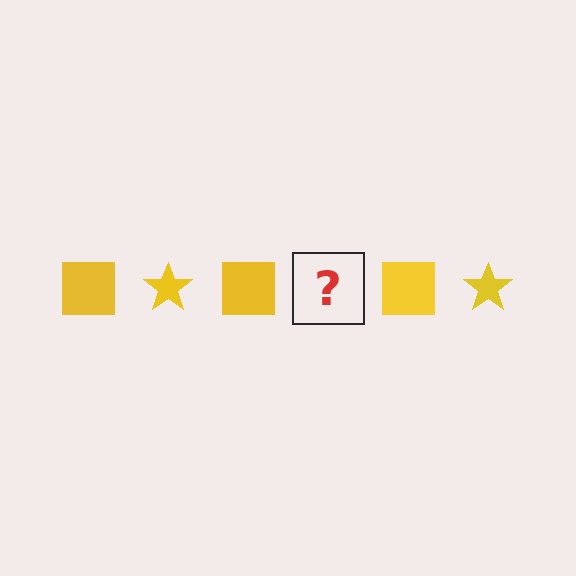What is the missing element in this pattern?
The missing element is a yellow star.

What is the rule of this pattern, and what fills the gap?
The rule is that the pattern cycles through square, star shapes in yellow. The gap should be filled with a yellow star.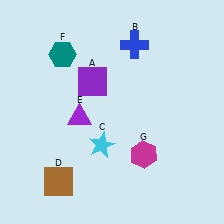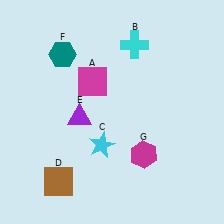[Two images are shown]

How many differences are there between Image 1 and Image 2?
There are 2 differences between the two images.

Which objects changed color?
A changed from purple to magenta. B changed from blue to cyan.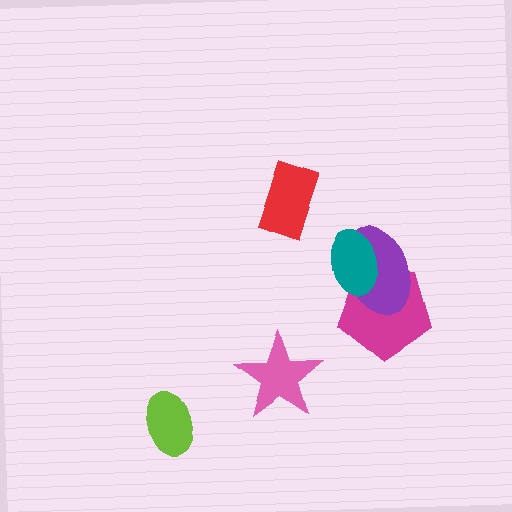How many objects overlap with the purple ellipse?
2 objects overlap with the purple ellipse.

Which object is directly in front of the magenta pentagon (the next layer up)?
The purple ellipse is directly in front of the magenta pentagon.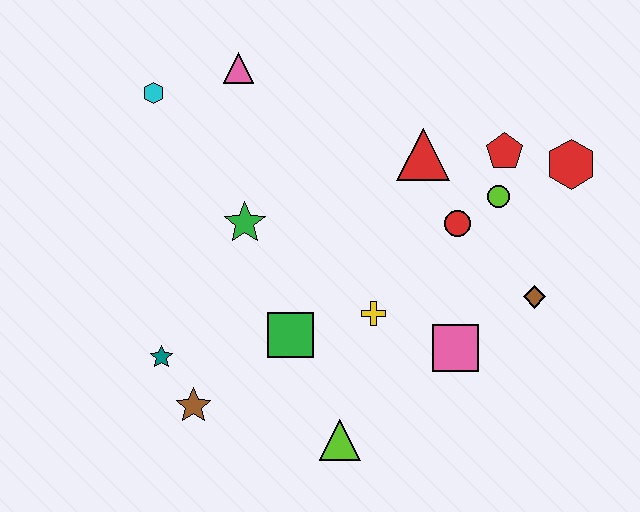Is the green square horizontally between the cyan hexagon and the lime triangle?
Yes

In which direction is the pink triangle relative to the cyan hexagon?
The pink triangle is to the right of the cyan hexagon.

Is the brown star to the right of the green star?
No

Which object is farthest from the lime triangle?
The cyan hexagon is farthest from the lime triangle.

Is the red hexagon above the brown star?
Yes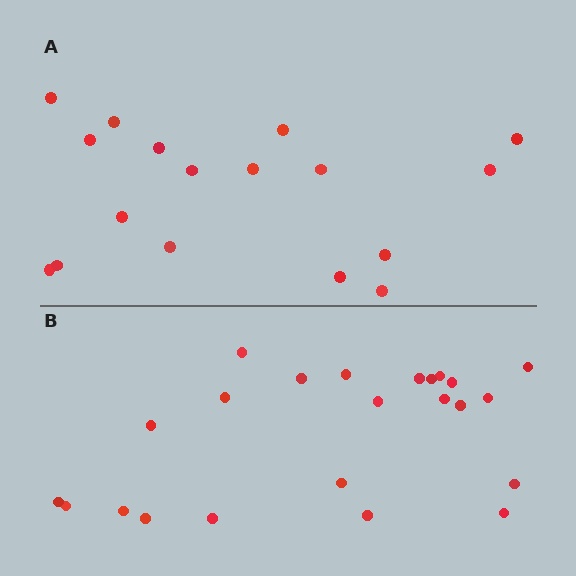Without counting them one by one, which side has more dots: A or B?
Region B (the bottom region) has more dots.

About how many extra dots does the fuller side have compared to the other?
Region B has about 6 more dots than region A.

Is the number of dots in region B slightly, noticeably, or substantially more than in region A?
Region B has noticeably more, but not dramatically so. The ratio is roughly 1.4 to 1.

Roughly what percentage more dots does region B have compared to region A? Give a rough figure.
About 35% more.